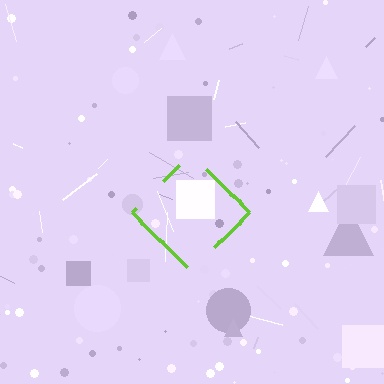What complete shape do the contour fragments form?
The contour fragments form a diamond.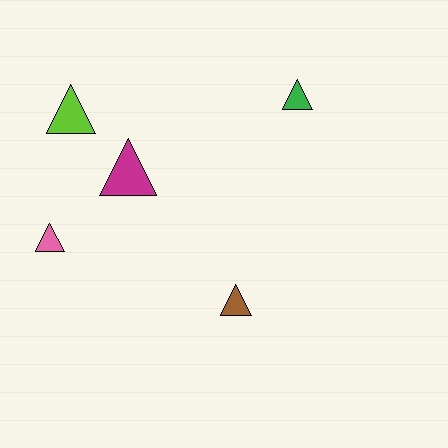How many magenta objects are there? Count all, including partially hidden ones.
There is 1 magenta object.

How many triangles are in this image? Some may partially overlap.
There are 5 triangles.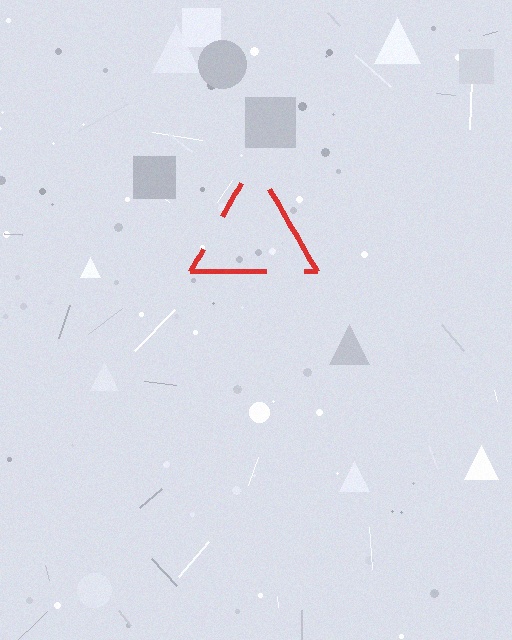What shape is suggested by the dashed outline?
The dashed outline suggests a triangle.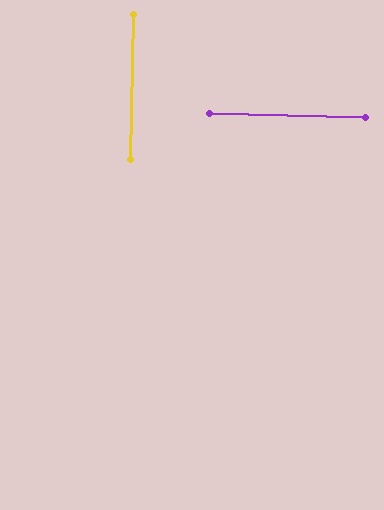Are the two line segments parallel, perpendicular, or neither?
Perpendicular — they meet at approximately 90°.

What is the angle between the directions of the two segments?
Approximately 90 degrees.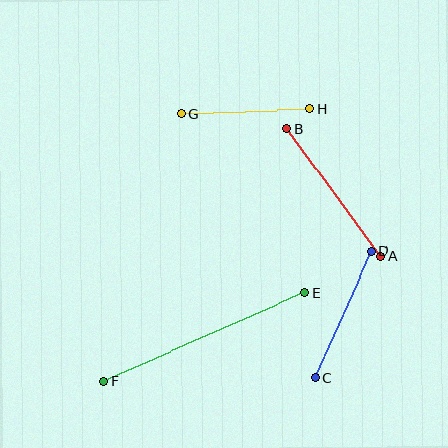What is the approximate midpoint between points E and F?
The midpoint is at approximately (204, 337) pixels.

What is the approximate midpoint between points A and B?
The midpoint is at approximately (334, 193) pixels.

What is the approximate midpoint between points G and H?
The midpoint is at approximately (246, 111) pixels.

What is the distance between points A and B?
The distance is approximately 158 pixels.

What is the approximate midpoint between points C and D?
The midpoint is at approximately (344, 314) pixels.